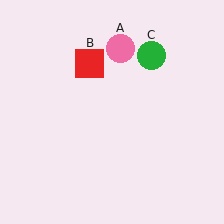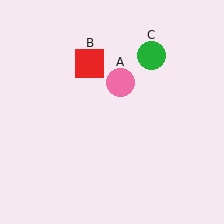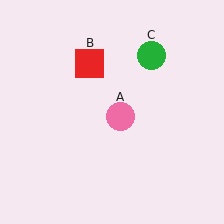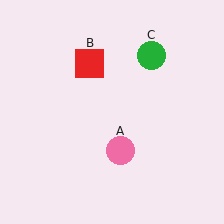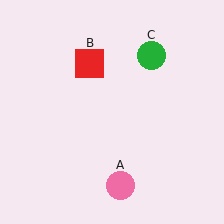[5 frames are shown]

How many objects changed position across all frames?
1 object changed position: pink circle (object A).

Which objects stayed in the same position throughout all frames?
Red square (object B) and green circle (object C) remained stationary.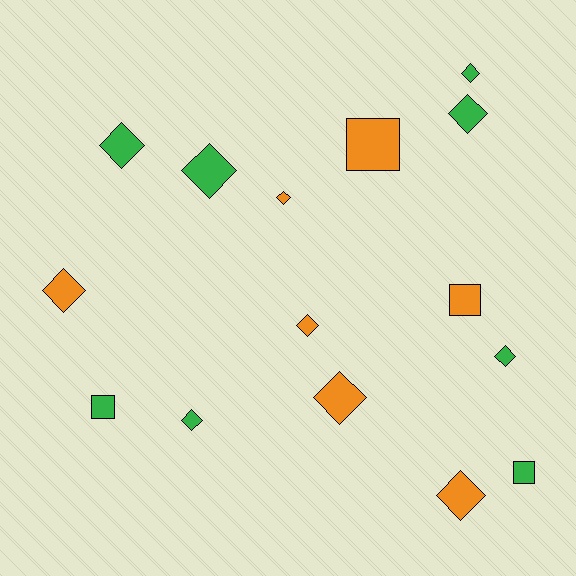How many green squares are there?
There are 2 green squares.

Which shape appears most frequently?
Diamond, with 11 objects.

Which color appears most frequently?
Green, with 8 objects.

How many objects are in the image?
There are 15 objects.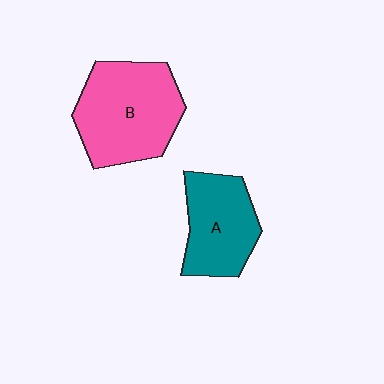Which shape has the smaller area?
Shape A (teal).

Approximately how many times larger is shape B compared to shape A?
Approximately 1.4 times.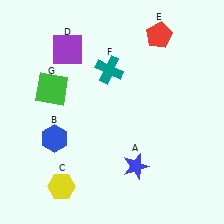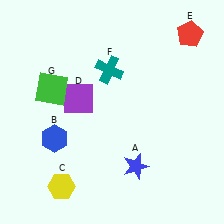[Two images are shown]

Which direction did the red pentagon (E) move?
The red pentagon (E) moved right.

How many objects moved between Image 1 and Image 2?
2 objects moved between the two images.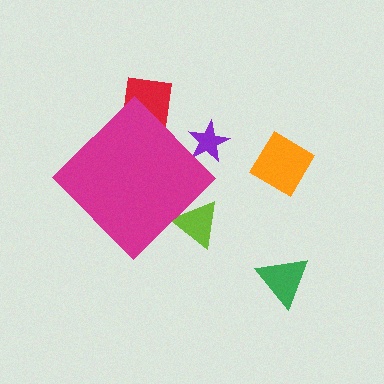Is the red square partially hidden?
Yes, the red square is partially hidden behind the magenta diamond.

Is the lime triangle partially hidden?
Yes, the lime triangle is partially hidden behind the magenta diamond.